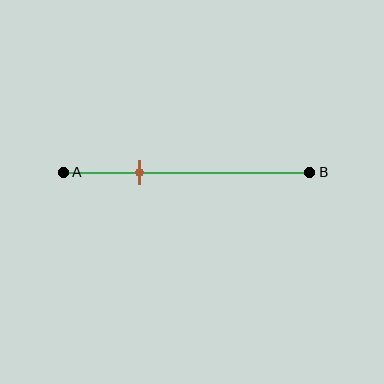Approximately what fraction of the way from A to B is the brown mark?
The brown mark is approximately 30% of the way from A to B.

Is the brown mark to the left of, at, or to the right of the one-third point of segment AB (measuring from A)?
The brown mark is approximately at the one-third point of segment AB.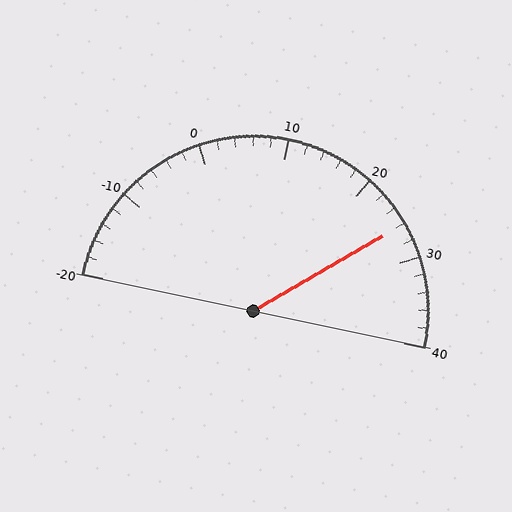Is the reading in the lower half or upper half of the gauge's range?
The reading is in the upper half of the range (-20 to 40).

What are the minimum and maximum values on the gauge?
The gauge ranges from -20 to 40.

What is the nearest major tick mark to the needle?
The nearest major tick mark is 30.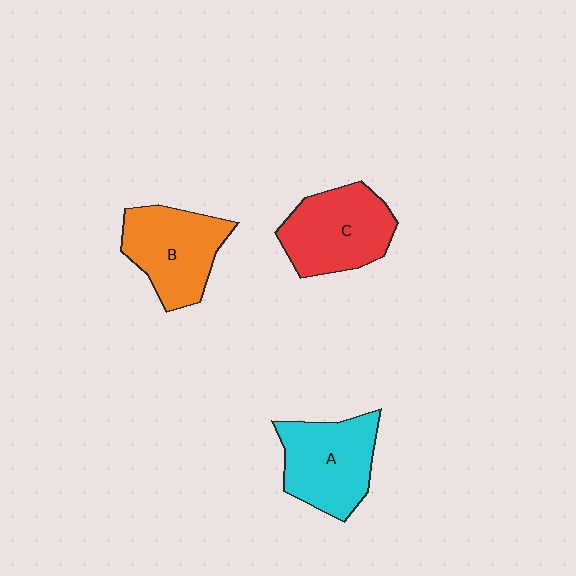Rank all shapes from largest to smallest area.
From largest to smallest: C (red), A (cyan), B (orange).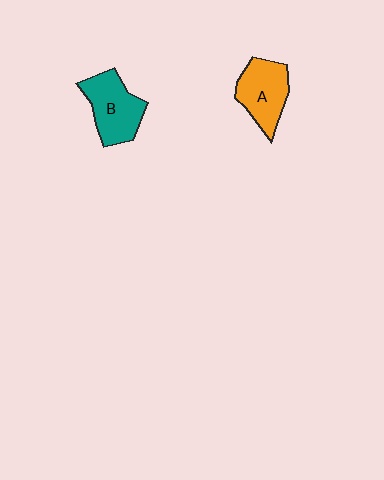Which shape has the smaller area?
Shape A (orange).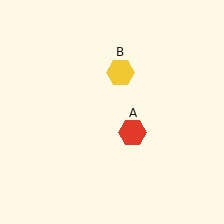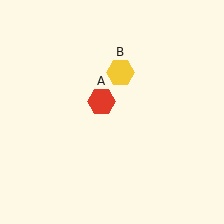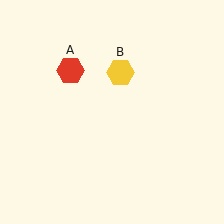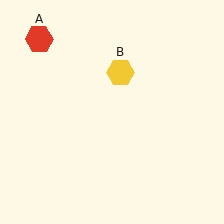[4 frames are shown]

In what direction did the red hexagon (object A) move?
The red hexagon (object A) moved up and to the left.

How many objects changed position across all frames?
1 object changed position: red hexagon (object A).